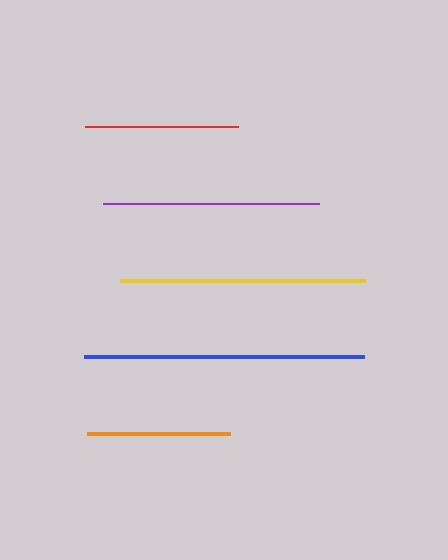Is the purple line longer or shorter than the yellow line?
The yellow line is longer than the purple line.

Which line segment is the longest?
The blue line is the longest at approximately 280 pixels.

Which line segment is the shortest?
The orange line is the shortest at approximately 143 pixels.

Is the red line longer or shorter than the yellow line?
The yellow line is longer than the red line.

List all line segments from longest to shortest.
From longest to shortest: blue, yellow, purple, red, orange.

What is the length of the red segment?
The red segment is approximately 153 pixels long.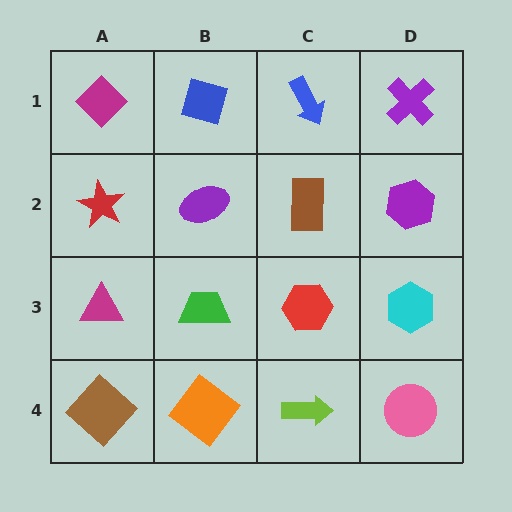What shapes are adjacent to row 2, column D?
A purple cross (row 1, column D), a cyan hexagon (row 3, column D), a brown rectangle (row 2, column C).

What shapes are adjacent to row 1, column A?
A red star (row 2, column A), a blue diamond (row 1, column B).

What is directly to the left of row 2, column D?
A brown rectangle.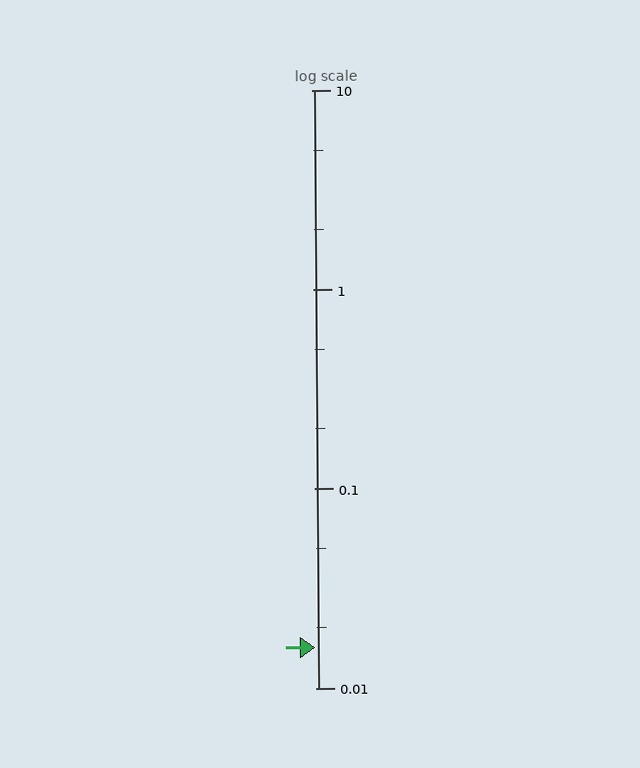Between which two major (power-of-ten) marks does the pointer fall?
The pointer is between 0.01 and 0.1.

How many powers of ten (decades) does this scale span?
The scale spans 3 decades, from 0.01 to 10.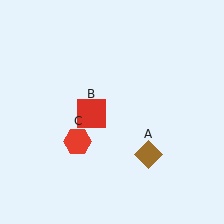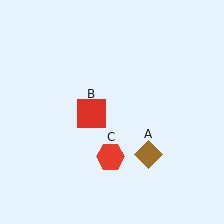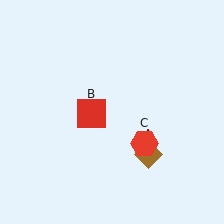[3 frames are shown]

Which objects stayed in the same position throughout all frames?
Brown diamond (object A) and red square (object B) remained stationary.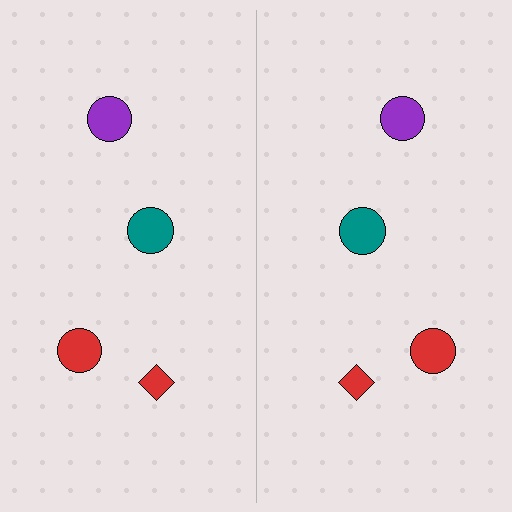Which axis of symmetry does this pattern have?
The pattern has a vertical axis of symmetry running through the center of the image.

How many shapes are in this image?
There are 8 shapes in this image.